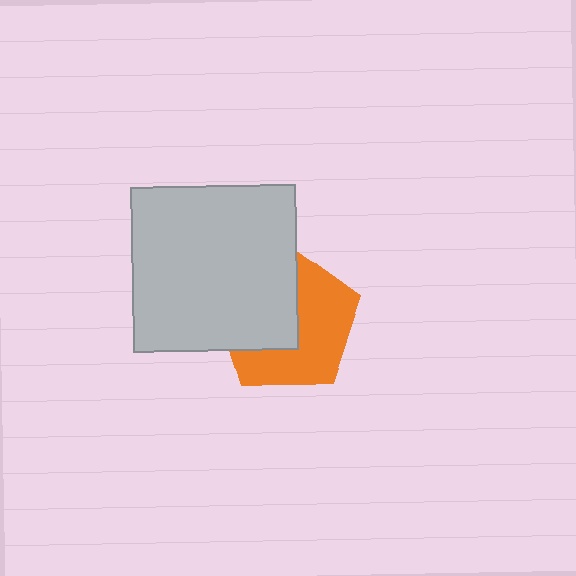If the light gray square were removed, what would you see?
You would see the complete orange pentagon.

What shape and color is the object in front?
The object in front is a light gray square.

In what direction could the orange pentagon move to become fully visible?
The orange pentagon could move right. That would shift it out from behind the light gray square entirely.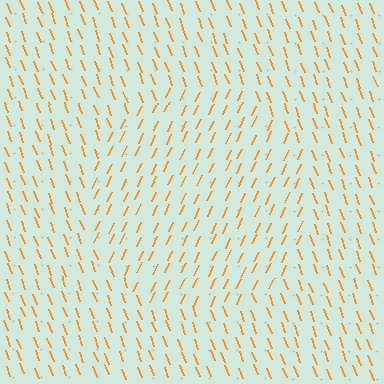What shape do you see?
I see a circle.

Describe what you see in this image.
The image is filled with small orange line segments. A circle region in the image has lines oriented differently from the surrounding lines, creating a visible texture boundary.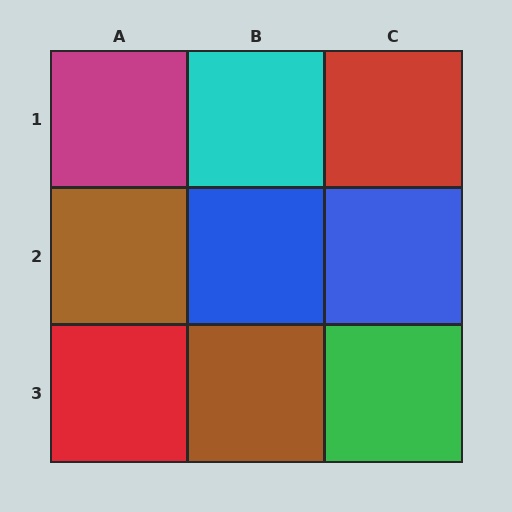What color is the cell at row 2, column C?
Blue.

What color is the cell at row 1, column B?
Cyan.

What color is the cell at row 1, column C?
Red.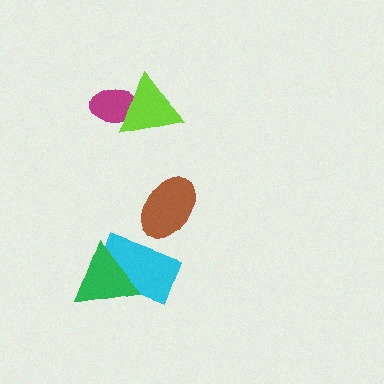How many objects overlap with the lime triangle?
1 object overlaps with the lime triangle.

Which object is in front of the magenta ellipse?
The lime triangle is in front of the magenta ellipse.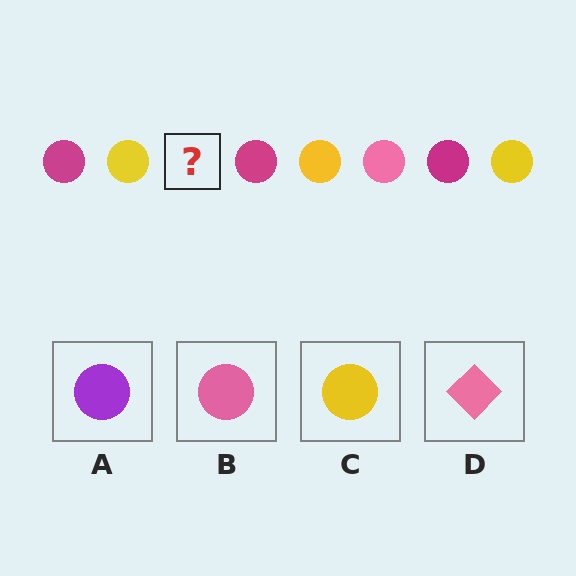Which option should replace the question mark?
Option B.